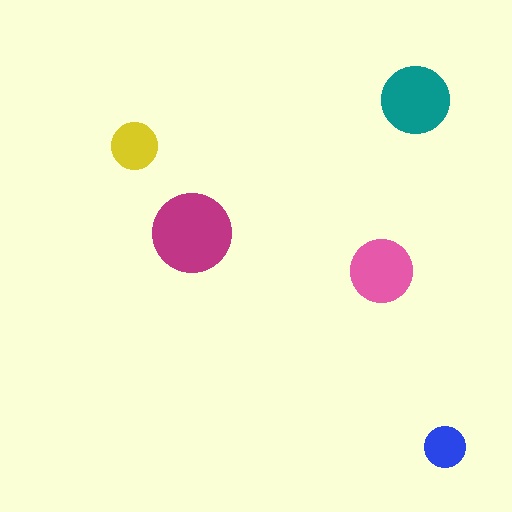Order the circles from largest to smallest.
the magenta one, the teal one, the pink one, the yellow one, the blue one.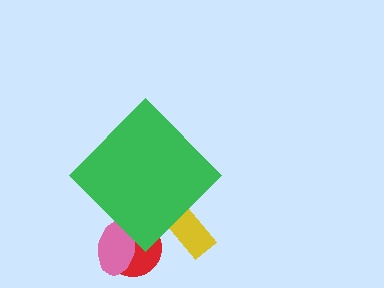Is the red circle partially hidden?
Yes, the red circle is partially hidden behind the green diamond.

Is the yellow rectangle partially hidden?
Yes, the yellow rectangle is partially hidden behind the green diamond.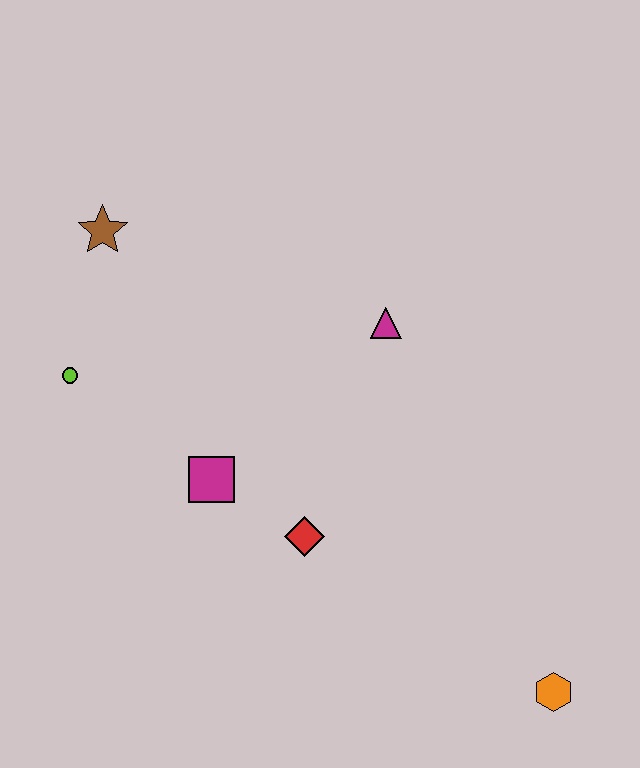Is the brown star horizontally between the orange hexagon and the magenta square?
No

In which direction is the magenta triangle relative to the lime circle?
The magenta triangle is to the right of the lime circle.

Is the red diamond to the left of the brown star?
No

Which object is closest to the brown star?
The lime circle is closest to the brown star.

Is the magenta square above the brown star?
No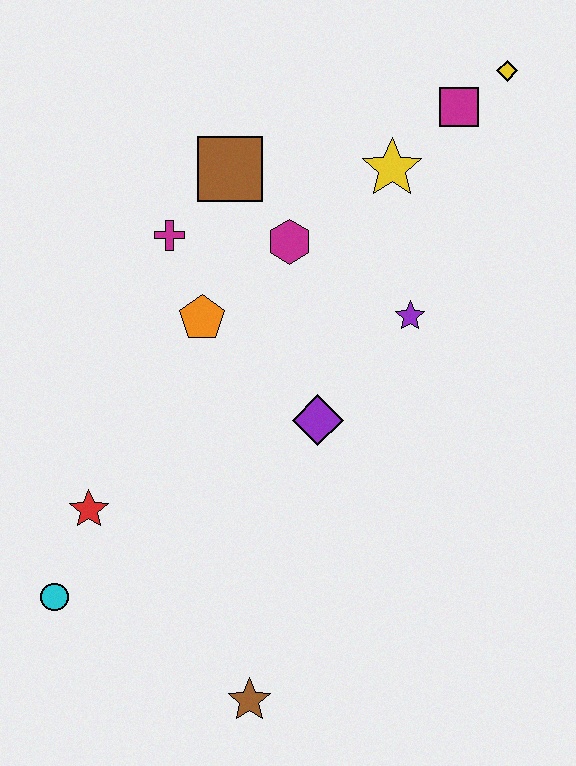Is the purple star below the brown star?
No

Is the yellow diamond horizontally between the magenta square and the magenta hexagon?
No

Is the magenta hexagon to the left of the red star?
No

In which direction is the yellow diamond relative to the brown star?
The yellow diamond is above the brown star.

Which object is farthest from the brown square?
The brown star is farthest from the brown square.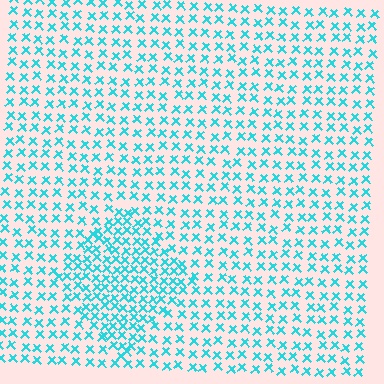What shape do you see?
I see a diamond.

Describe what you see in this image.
The image contains small cyan elements arranged at two different densities. A diamond-shaped region is visible where the elements are more densely packed than the surrounding area.